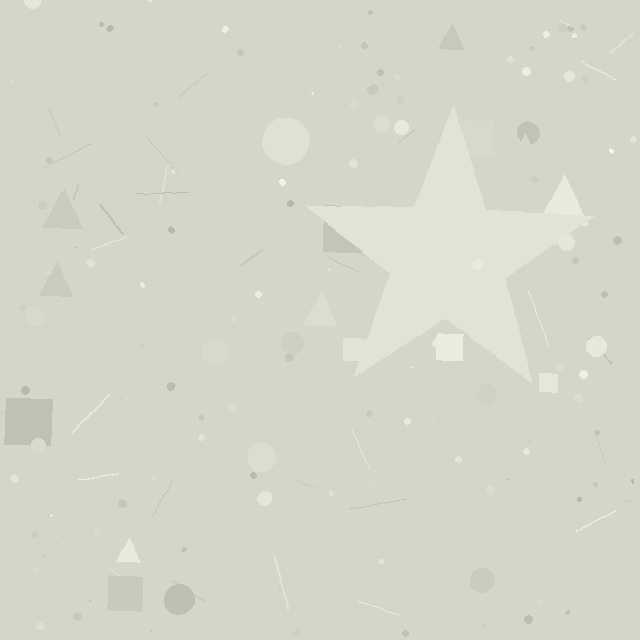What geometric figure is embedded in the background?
A star is embedded in the background.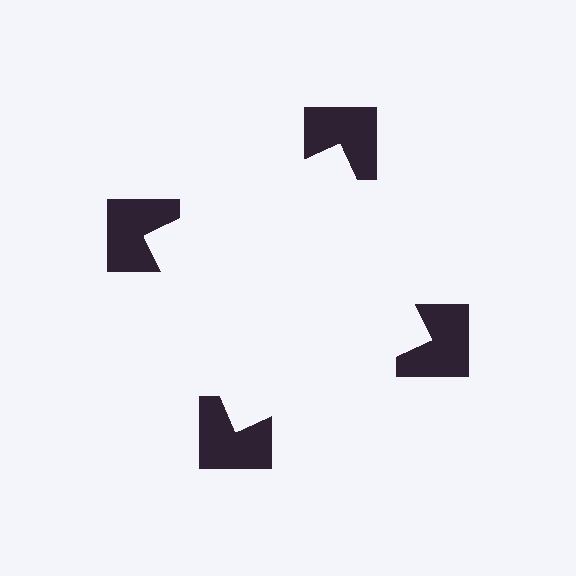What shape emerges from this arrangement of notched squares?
An illusory square — its edges are inferred from the aligned wedge cuts in the notched squares, not physically drawn.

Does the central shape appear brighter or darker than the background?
It typically appears slightly brighter than the background, even though no actual brightness change is drawn.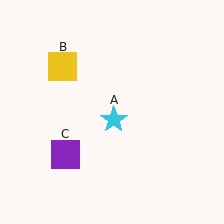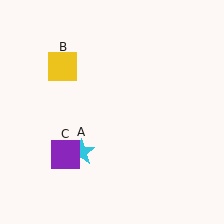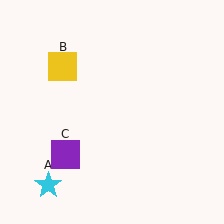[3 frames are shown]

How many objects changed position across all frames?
1 object changed position: cyan star (object A).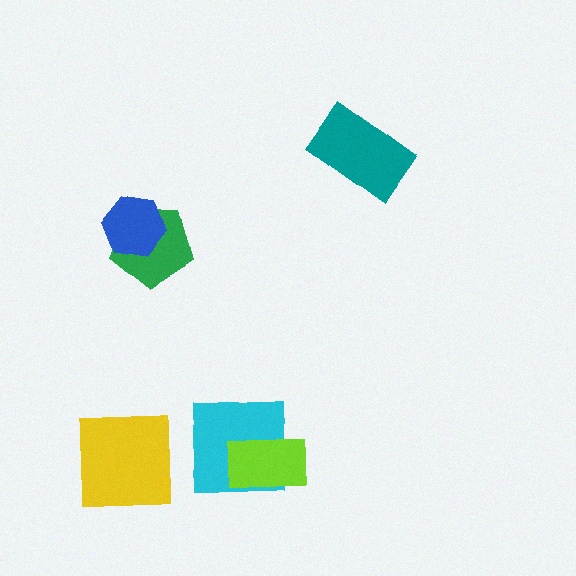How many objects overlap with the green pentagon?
1 object overlaps with the green pentagon.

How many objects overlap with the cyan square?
1 object overlaps with the cyan square.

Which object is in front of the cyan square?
The lime rectangle is in front of the cyan square.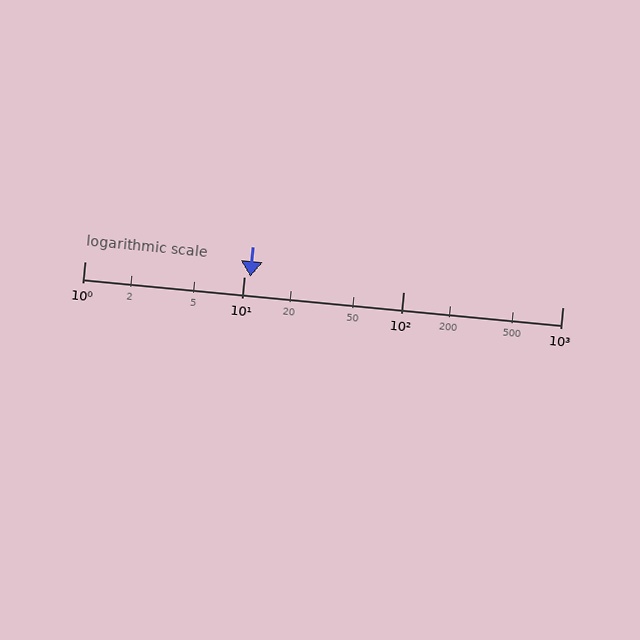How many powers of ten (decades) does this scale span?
The scale spans 3 decades, from 1 to 1000.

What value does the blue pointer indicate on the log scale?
The pointer indicates approximately 11.